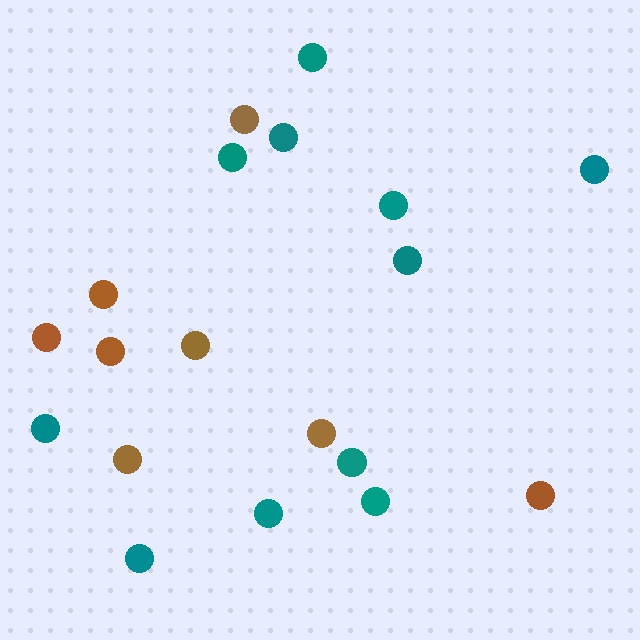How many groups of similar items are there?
There are 2 groups: one group of brown circles (8) and one group of teal circles (11).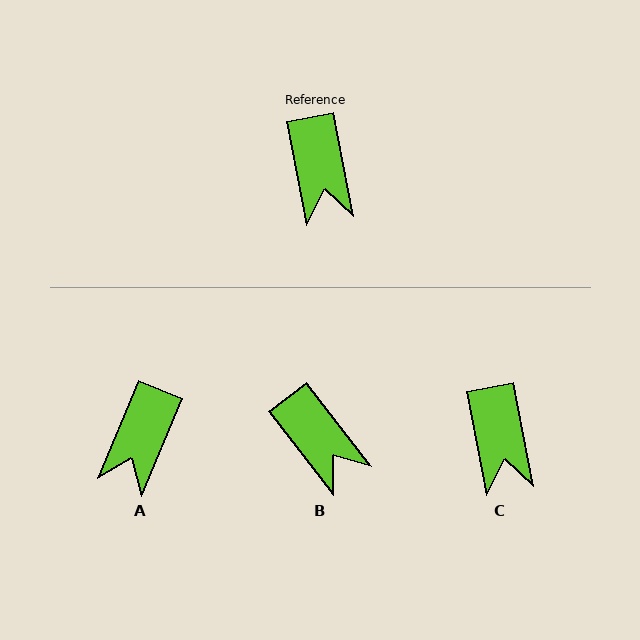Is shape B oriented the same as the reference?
No, it is off by about 27 degrees.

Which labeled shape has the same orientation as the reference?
C.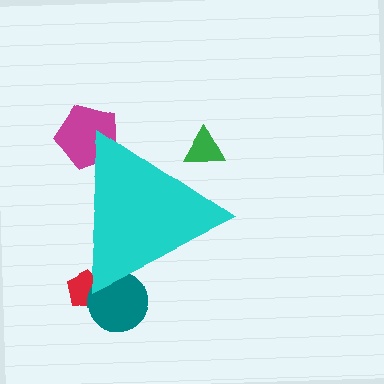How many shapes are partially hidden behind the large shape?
4 shapes are partially hidden.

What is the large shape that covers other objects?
A cyan triangle.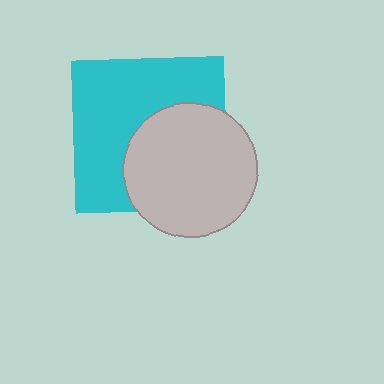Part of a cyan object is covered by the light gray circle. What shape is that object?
It is a square.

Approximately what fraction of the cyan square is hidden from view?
Roughly 43% of the cyan square is hidden behind the light gray circle.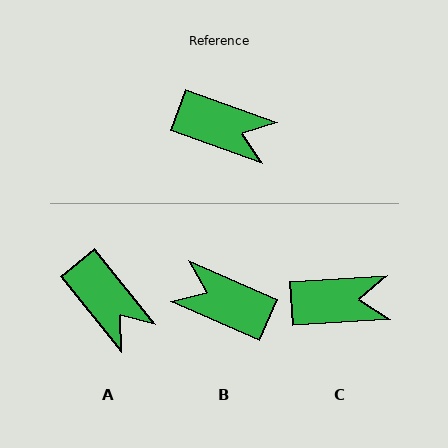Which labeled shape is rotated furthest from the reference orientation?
B, about 176 degrees away.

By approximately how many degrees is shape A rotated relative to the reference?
Approximately 31 degrees clockwise.